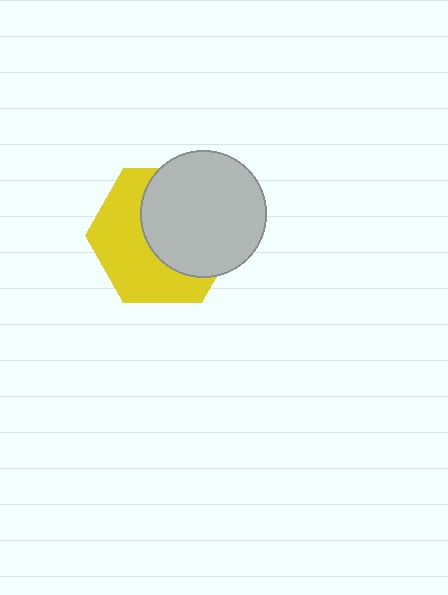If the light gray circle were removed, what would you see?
You would see the complete yellow hexagon.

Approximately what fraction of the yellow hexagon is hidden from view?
Roughly 51% of the yellow hexagon is hidden behind the light gray circle.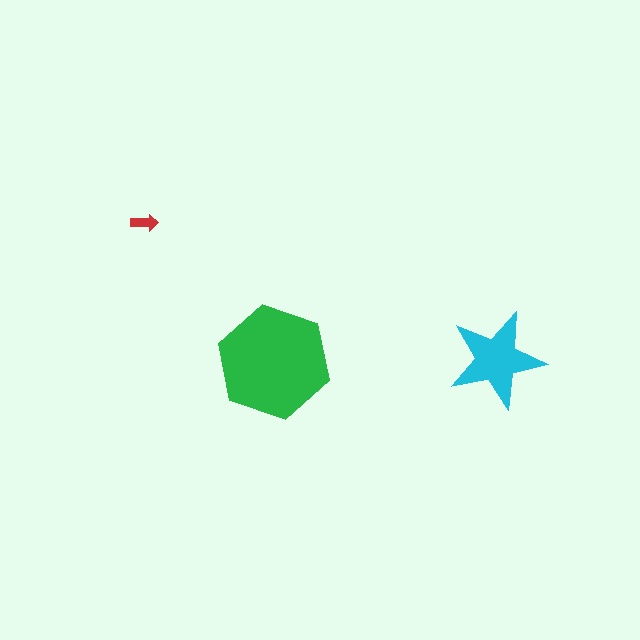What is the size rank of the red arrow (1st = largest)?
3rd.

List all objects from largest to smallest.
The green hexagon, the cyan star, the red arrow.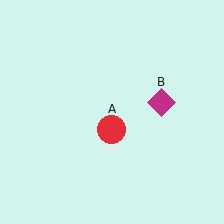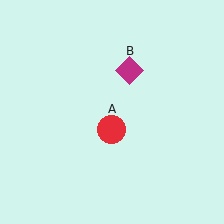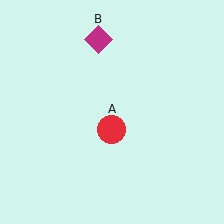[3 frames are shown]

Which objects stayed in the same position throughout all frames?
Red circle (object A) remained stationary.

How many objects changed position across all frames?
1 object changed position: magenta diamond (object B).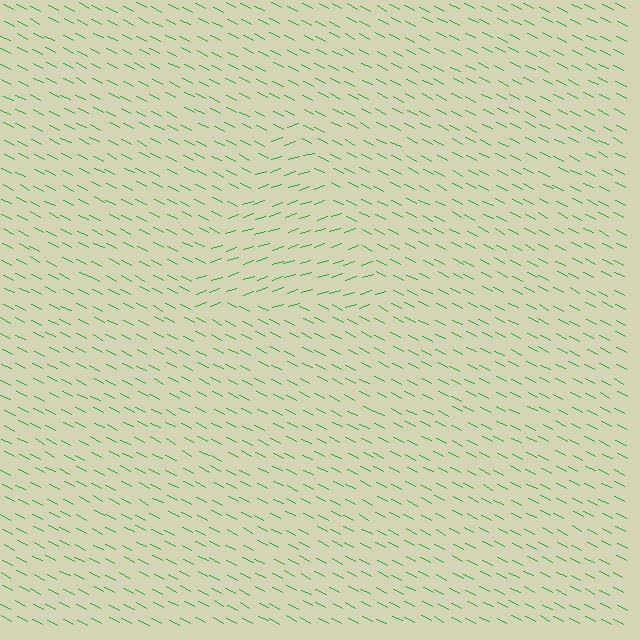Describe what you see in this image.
The image is filled with small green line segments. A triangle region in the image has lines oriented differently from the surrounding lines, creating a visible texture boundary.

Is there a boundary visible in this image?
Yes, there is a texture boundary formed by a change in line orientation.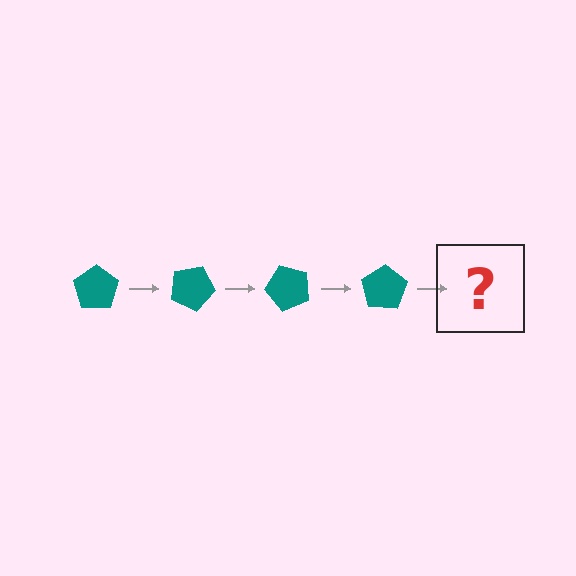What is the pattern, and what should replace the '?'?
The pattern is that the pentagon rotates 25 degrees each step. The '?' should be a teal pentagon rotated 100 degrees.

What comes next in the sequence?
The next element should be a teal pentagon rotated 100 degrees.